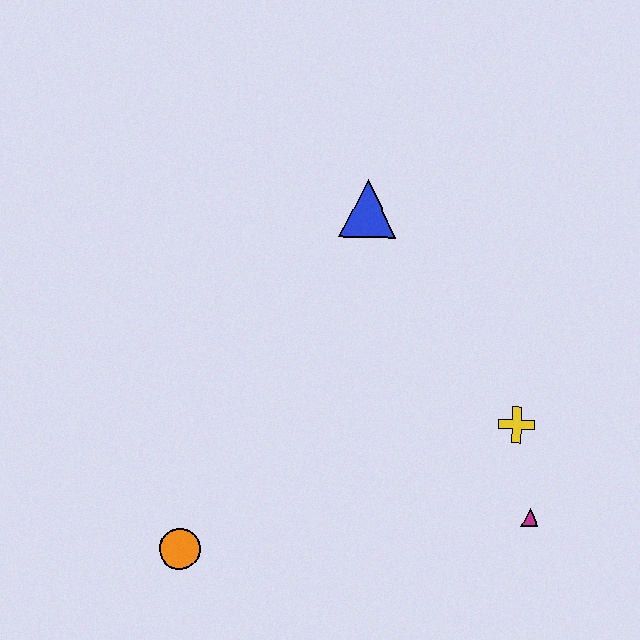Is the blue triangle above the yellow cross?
Yes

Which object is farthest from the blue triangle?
The orange circle is farthest from the blue triangle.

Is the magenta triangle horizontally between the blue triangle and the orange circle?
No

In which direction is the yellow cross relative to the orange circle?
The yellow cross is to the right of the orange circle.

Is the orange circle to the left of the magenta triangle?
Yes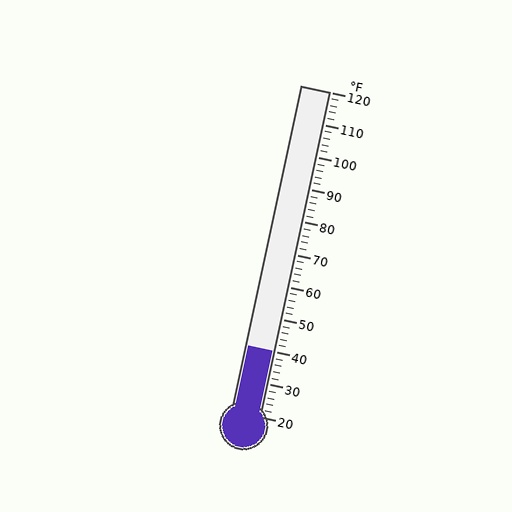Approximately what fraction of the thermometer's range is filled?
The thermometer is filled to approximately 20% of its range.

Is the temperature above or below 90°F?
The temperature is below 90°F.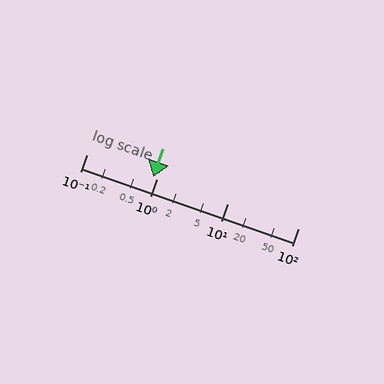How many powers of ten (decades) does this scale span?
The scale spans 3 decades, from 0.1 to 100.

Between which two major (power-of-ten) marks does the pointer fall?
The pointer is between 0.1 and 1.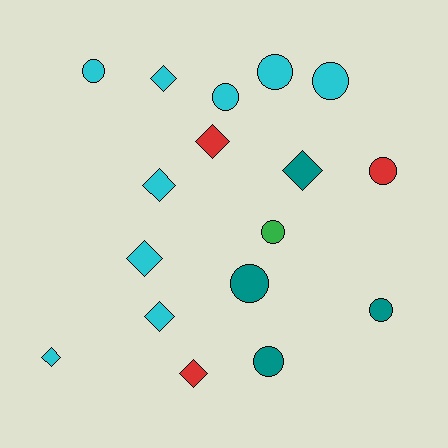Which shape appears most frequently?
Circle, with 9 objects.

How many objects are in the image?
There are 17 objects.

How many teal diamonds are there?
There is 1 teal diamond.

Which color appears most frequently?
Cyan, with 9 objects.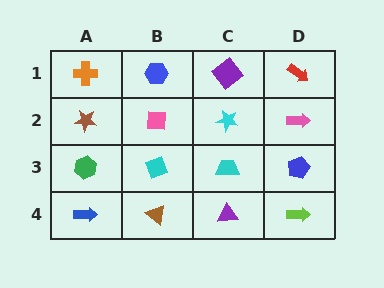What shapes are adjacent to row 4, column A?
A green hexagon (row 3, column A), a brown triangle (row 4, column B).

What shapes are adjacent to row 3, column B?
A pink square (row 2, column B), a brown triangle (row 4, column B), a green hexagon (row 3, column A), a cyan trapezoid (row 3, column C).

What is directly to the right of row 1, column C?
A red arrow.